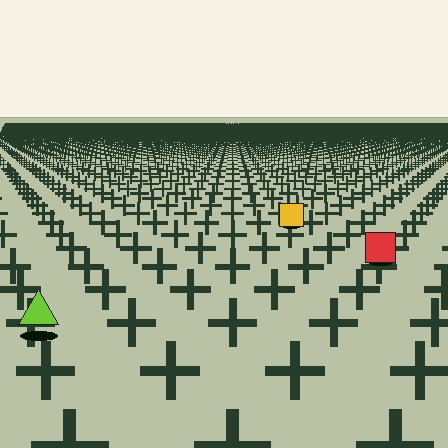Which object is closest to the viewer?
The lime triangle is closest. The texture marks near it are larger and more spread out.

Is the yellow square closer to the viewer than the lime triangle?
No. The lime triangle is closer — you can tell from the texture gradient: the ground texture is coarser near it.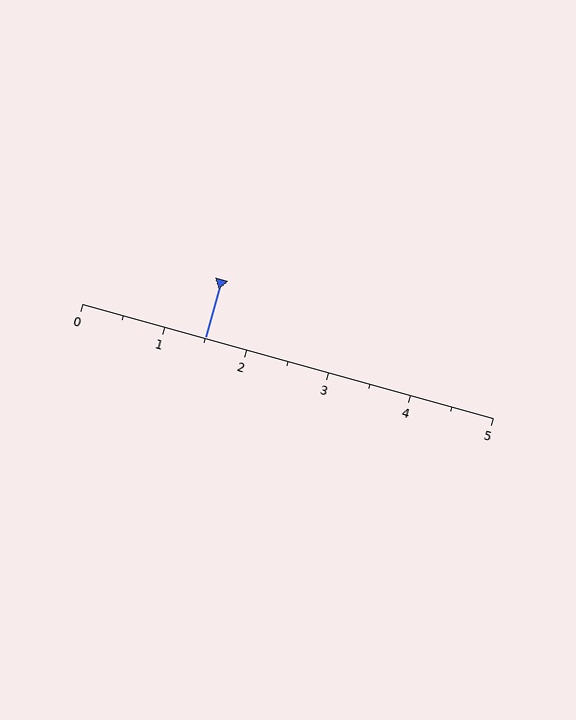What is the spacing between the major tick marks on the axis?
The major ticks are spaced 1 apart.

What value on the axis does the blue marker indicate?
The marker indicates approximately 1.5.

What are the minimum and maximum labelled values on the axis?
The axis runs from 0 to 5.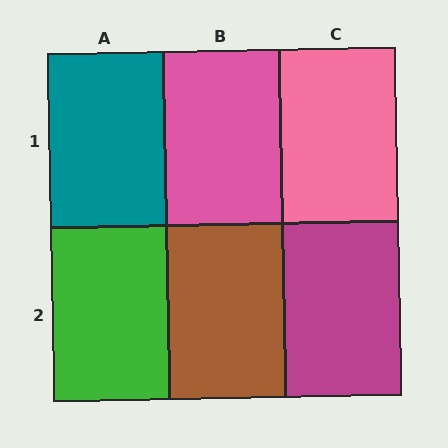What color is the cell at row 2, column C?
Magenta.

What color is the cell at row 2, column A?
Green.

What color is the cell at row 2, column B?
Brown.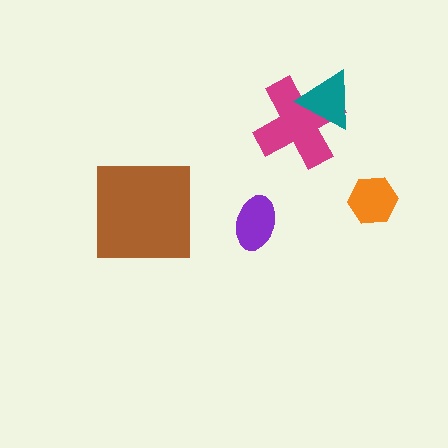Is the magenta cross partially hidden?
Yes, it is partially covered by another shape.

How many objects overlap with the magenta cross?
1 object overlaps with the magenta cross.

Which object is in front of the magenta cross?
The teal triangle is in front of the magenta cross.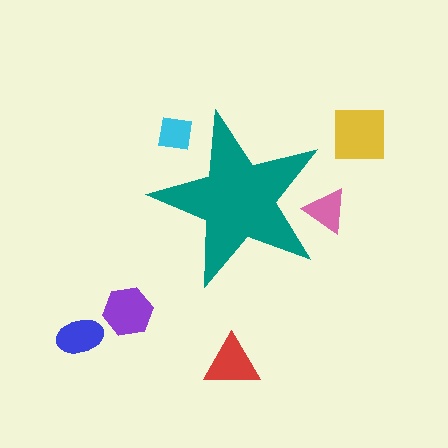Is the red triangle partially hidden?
No, the red triangle is fully visible.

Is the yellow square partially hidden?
No, the yellow square is fully visible.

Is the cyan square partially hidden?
Yes, the cyan square is partially hidden behind the teal star.